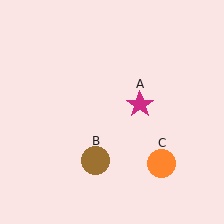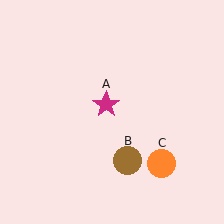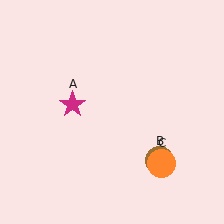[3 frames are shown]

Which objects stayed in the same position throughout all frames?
Orange circle (object C) remained stationary.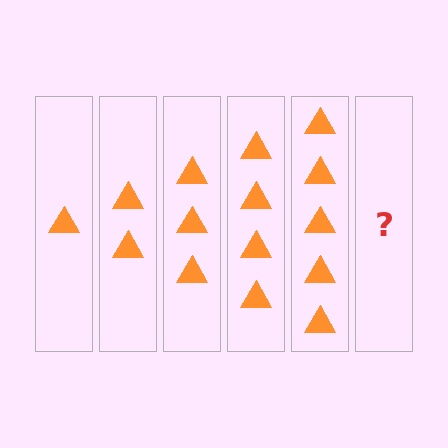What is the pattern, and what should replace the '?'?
The pattern is that each step adds one more triangle. The '?' should be 6 triangles.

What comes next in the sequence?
The next element should be 6 triangles.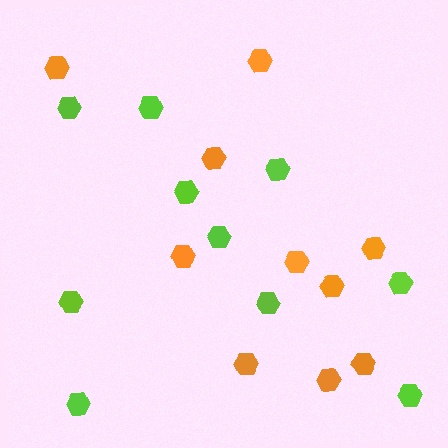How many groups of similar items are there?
There are 2 groups: one group of lime hexagons (10) and one group of orange hexagons (10).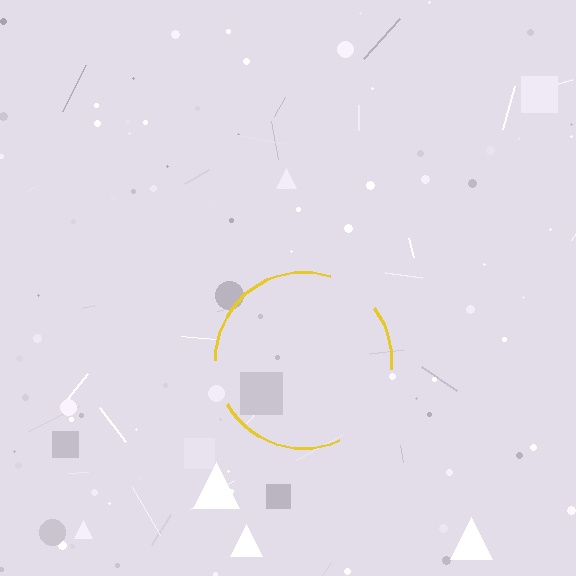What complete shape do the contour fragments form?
The contour fragments form a circle.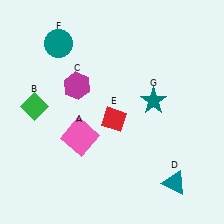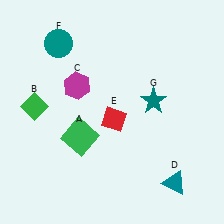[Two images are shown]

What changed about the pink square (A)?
In Image 1, A is pink. In Image 2, it changed to green.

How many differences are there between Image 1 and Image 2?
There is 1 difference between the two images.